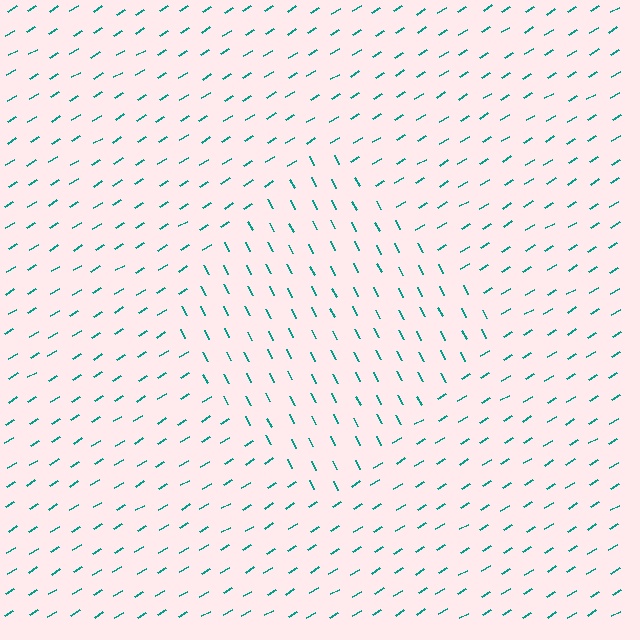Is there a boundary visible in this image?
Yes, there is a texture boundary formed by a change in line orientation.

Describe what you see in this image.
The image is filled with small teal line segments. A diamond region in the image has lines oriented differently from the surrounding lines, creating a visible texture boundary.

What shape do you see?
I see a diamond.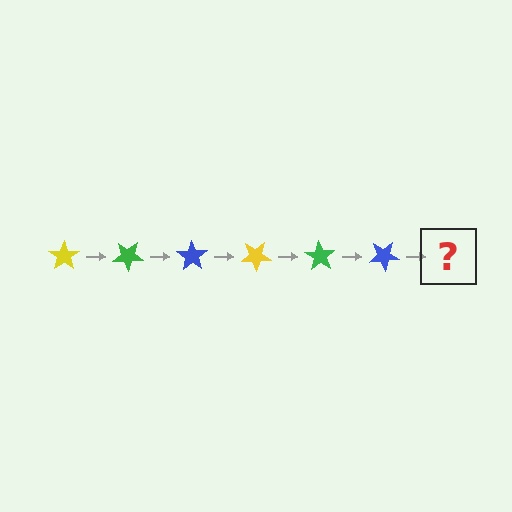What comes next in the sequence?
The next element should be a yellow star, rotated 210 degrees from the start.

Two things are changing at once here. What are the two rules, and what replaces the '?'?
The two rules are that it rotates 35 degrees each step and the color cycles through yellow, green, and blue. The '?' should be a yellow star, rotated 210 degrees from the start.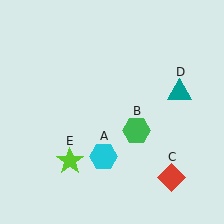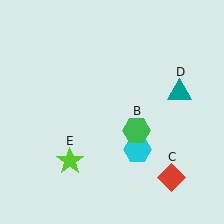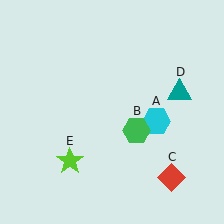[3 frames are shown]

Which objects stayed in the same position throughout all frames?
Green hexagon (object B) and red diamond (object C) and teal triangle (object D) and lime star (object E) remained stationary.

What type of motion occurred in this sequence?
The cyan hexagon (object A) rotated counterclockwise around the center of the scene.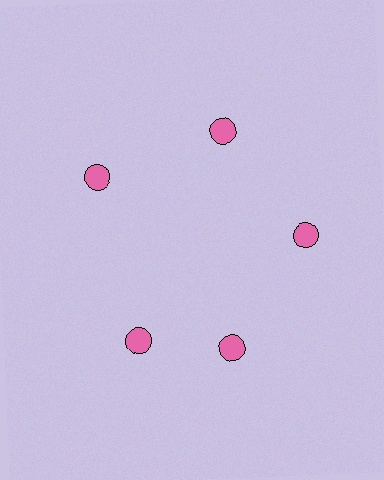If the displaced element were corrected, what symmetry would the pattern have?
It would have 5-fold rotational symmetry — the pattern would map onto itself every 72 degrees.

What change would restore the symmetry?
The symmetry would be restored by rotating it back into even spacing with its neighbors so that all 5 circles sit at equal angles and equal distance from the center.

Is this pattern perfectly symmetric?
No. The 5 pink circles are arranged in a ring, but one element near the 8 o'clock position is rotated out of alignment along the ring, breaking the 5-fold rotational symmetry.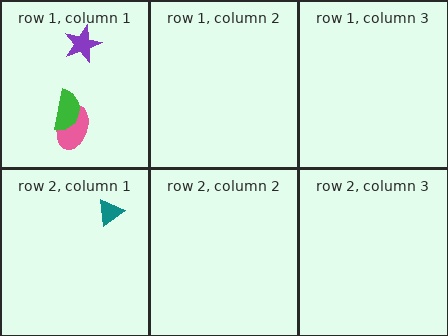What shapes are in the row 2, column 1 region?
The teal triangle.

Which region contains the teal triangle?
The row 2, column 1 region.